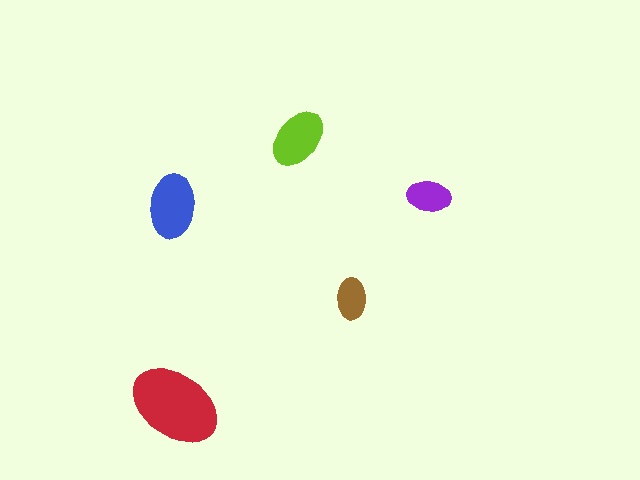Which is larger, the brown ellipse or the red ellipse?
The red one.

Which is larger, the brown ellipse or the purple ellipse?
The purple one.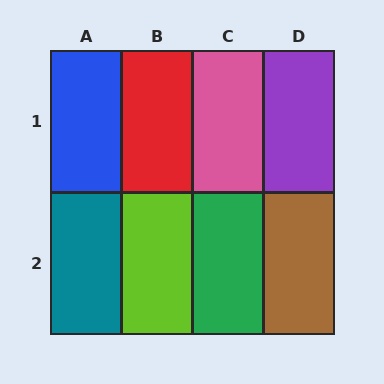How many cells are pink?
1 cell is pink.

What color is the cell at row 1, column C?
Pink.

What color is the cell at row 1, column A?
Blue.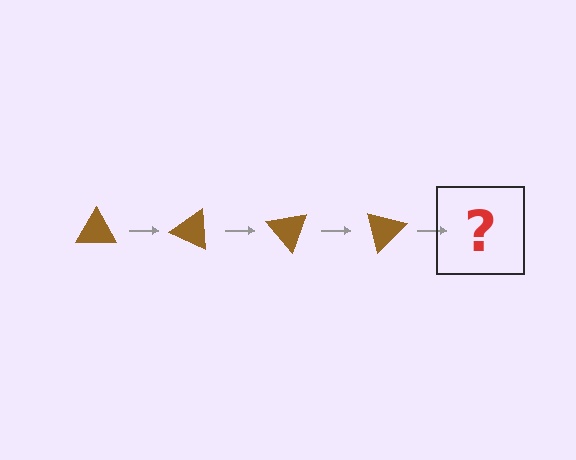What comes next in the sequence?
The next element should be a brown triangle rotated 100 degrees.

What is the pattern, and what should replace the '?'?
The pattern is that the triangle rotates 25 degrees each step. The '?' should be a brown triangle rotated 100 degrees.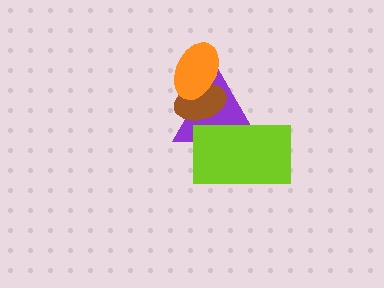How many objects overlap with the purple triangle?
3 objects overlap with the purple triangle.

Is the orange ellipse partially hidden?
No, no other shape covers it.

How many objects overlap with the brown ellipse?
3 objects overlap with the brown ellipse.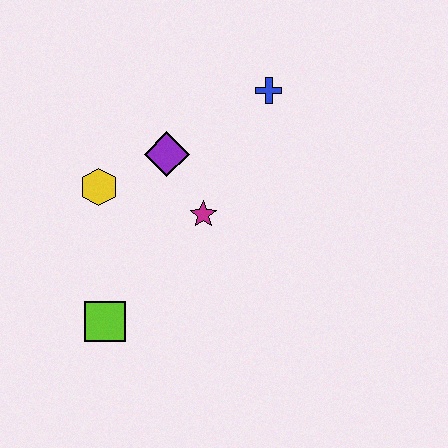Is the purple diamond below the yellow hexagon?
No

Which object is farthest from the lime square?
The blue cross is farthest from the lime square.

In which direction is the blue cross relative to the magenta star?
The blue cross is above the magenta star.